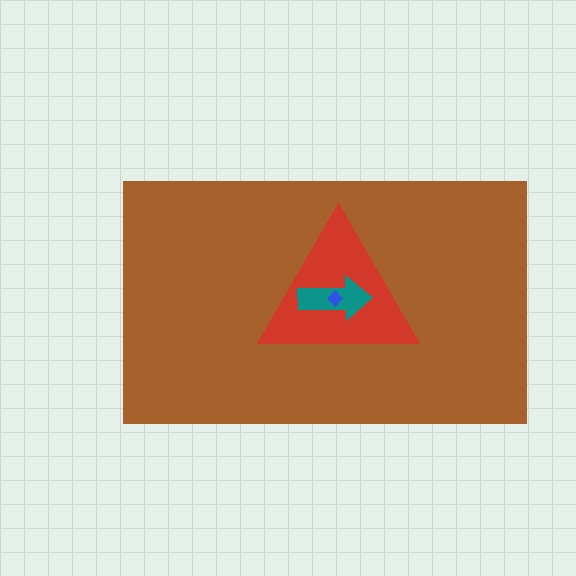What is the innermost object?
The blue diamond.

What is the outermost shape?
The brown rectangle.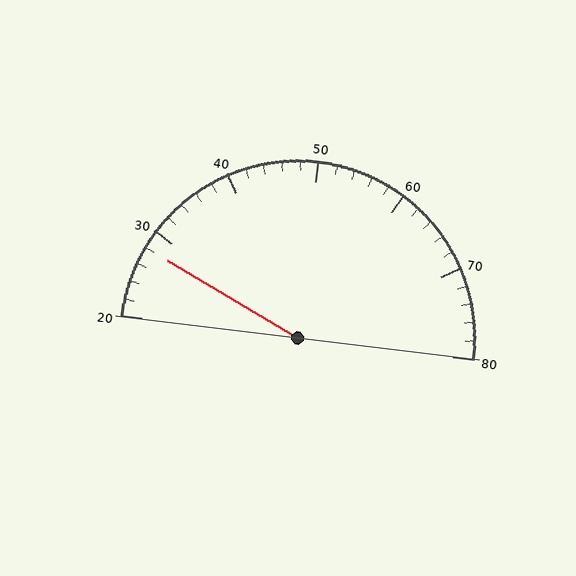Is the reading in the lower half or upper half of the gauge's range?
The reading is in the lower half of the range (20 to 80).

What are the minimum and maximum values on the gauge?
The gauge ranges from 20 to 80.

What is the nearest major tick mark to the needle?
The nearest major tick mark is 30.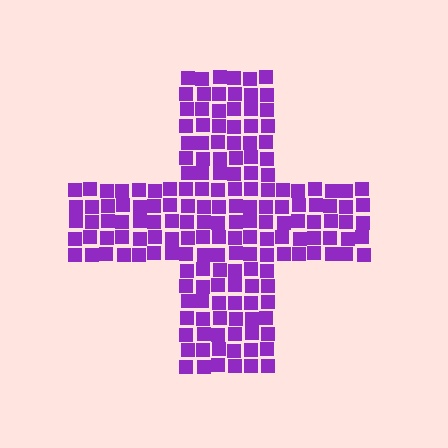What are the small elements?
The small elements are squares.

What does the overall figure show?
The overall figure shows a cross.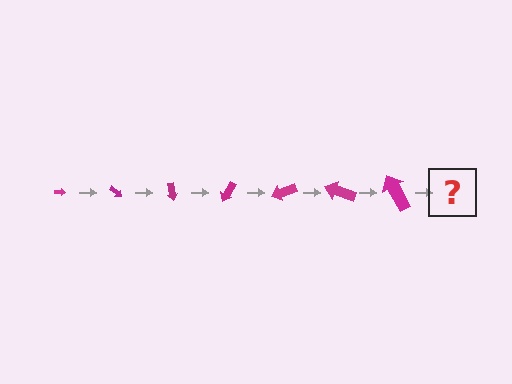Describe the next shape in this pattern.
It should be an arrow, larger than the previous one and rotated 280 degrees from the start.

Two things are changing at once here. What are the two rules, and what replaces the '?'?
The two rules are that the arrow grows larger each step and it rotates 40 degrees each step. The '?' should be an arrow, larger than the previous one and rotated 280 degrees from the start.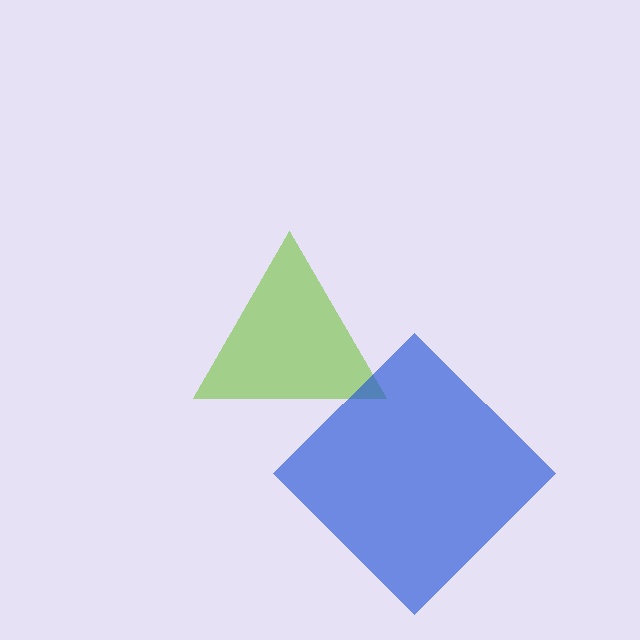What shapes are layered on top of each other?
The layered shapes are: a lime triangle, a blue diamond.